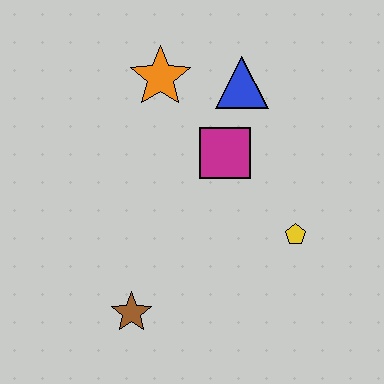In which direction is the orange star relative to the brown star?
The orange star is above the brown star.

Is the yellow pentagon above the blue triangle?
No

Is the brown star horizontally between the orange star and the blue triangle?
No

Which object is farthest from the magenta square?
The brown star is farthest from the magenta square.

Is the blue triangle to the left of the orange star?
No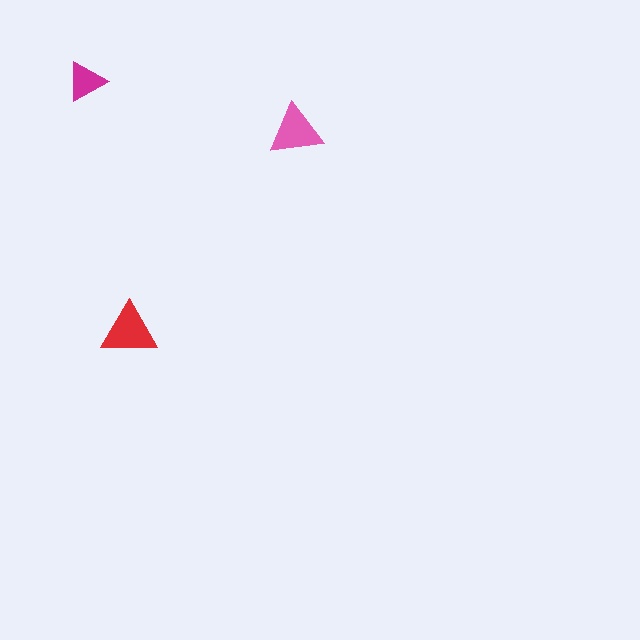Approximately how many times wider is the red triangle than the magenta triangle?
About 1.5 times wider.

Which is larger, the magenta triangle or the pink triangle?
The pink one.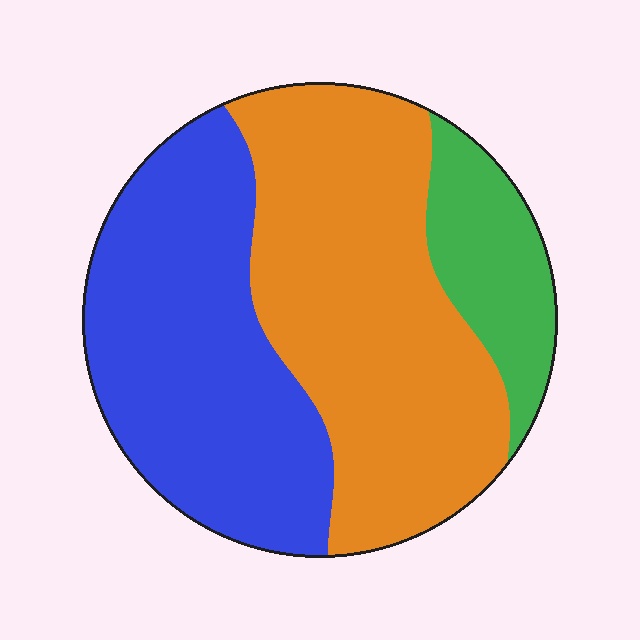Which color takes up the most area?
Orange, at roughly 45%.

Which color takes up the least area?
Green, at roughly 15%.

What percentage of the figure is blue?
Blue covers roughly 40% of the figure.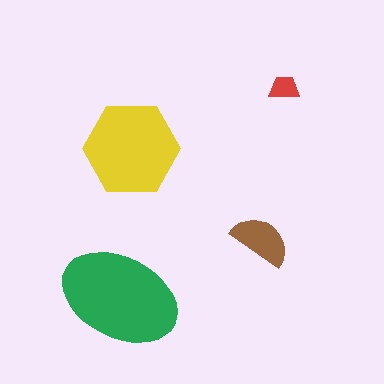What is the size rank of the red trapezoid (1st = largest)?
4th.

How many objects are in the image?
There are 4 objects in the image.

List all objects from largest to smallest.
The green ellipse, the yellow hexagon, the brown semicircle, the red trapezoid.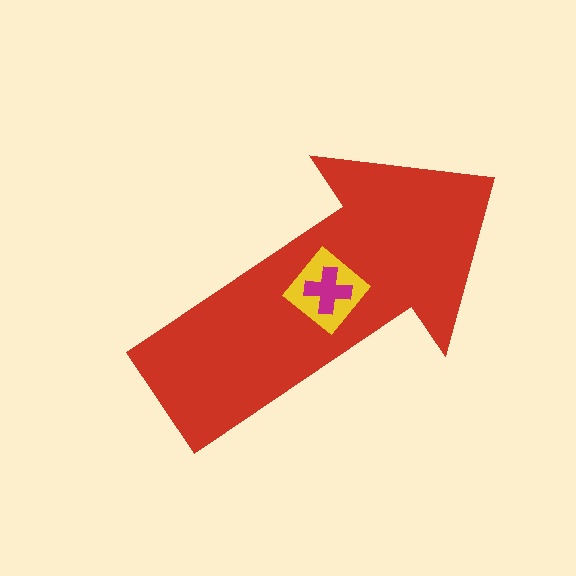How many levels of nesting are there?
3.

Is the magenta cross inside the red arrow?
Yes.